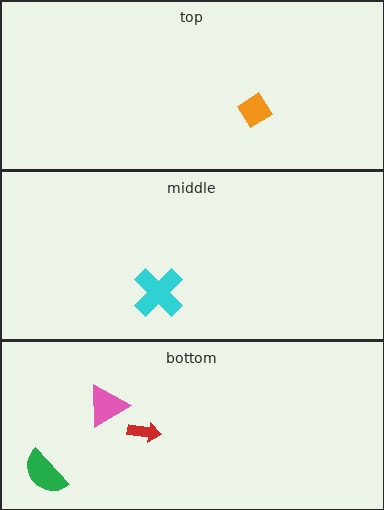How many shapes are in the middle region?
1.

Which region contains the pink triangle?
The bottom region.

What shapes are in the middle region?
The cyan cross.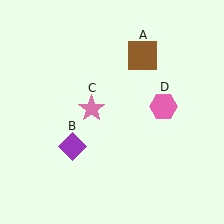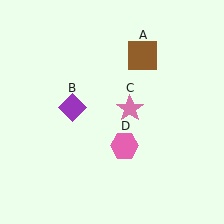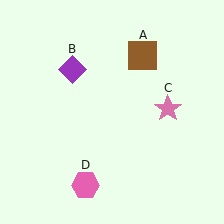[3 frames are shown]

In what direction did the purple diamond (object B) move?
The purple diamond (object B) moved up.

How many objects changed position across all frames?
3 objects changed position: purple diamond (object B), pink star (object C), pink hexagon (object D).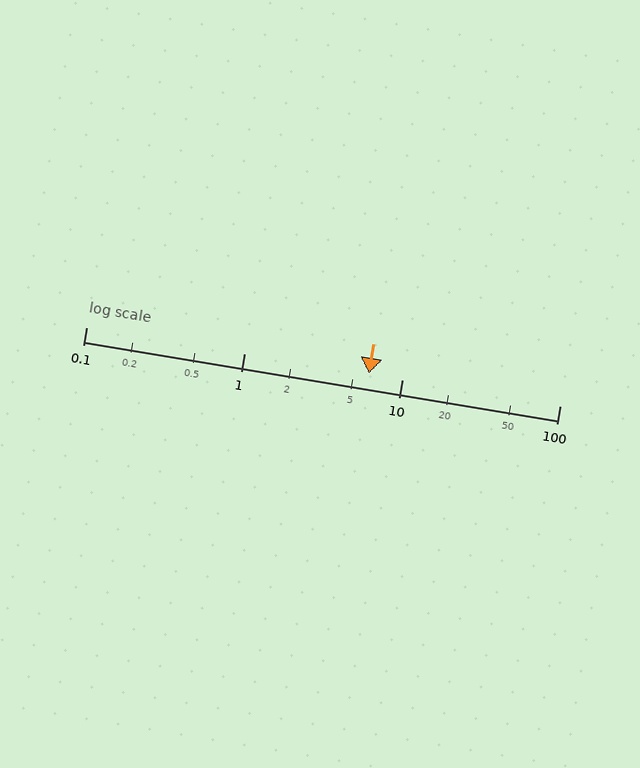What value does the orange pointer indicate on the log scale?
The pointer indicates approximately 6.2.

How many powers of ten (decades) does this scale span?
The scale spans 3 decades, from 0.1 to 100.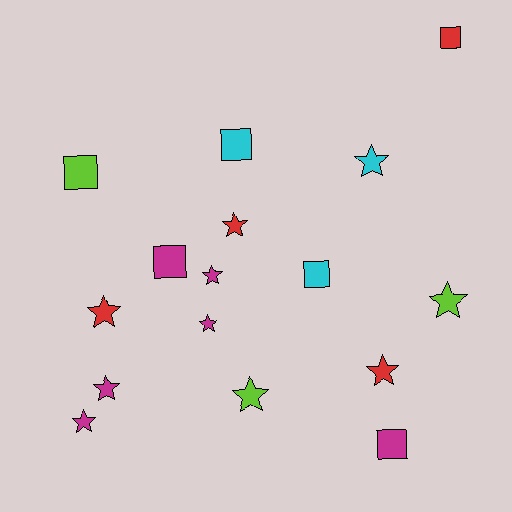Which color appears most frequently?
Magenta, with 6 objects.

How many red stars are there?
There are 3 red stars.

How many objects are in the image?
There are 16 objects.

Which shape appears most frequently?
Star, with 10 objects.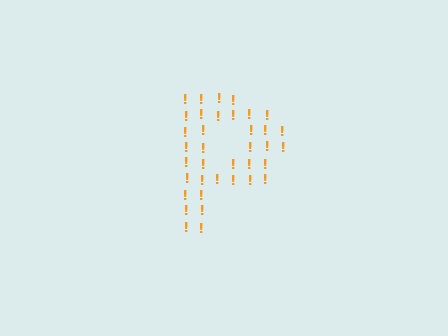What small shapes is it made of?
It is made of small exclamation marks.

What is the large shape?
The large shape is the letter P.